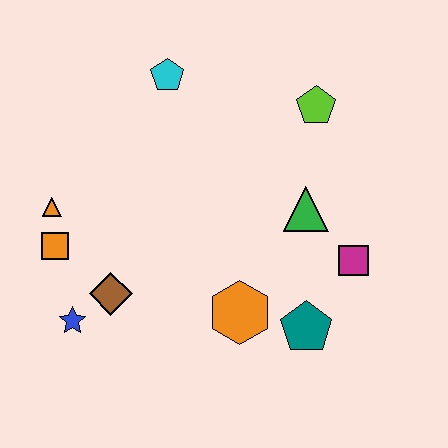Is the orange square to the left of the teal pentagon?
Yes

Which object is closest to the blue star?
The brown diamond is closest to the blue star.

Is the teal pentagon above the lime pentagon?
No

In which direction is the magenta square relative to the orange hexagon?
The magenta square is to the right of the orange hexagon.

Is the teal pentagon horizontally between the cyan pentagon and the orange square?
No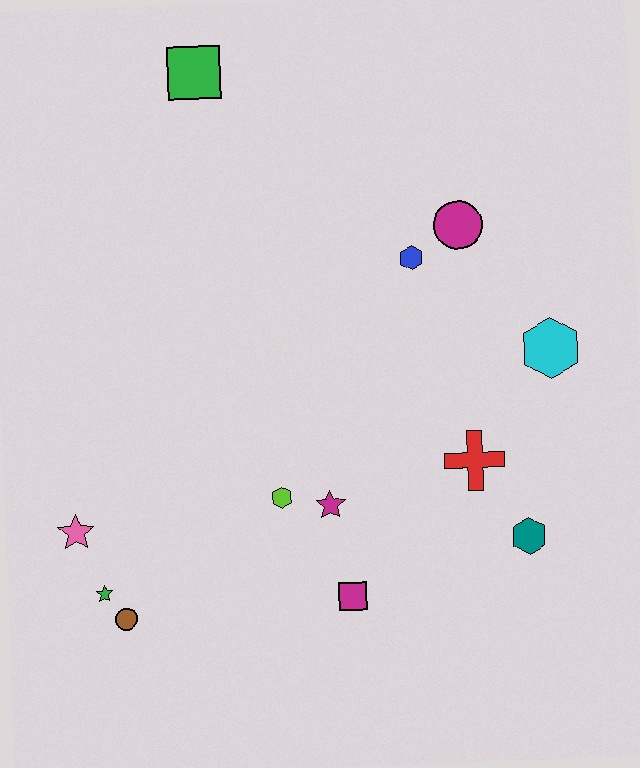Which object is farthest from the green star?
The green square is farthest from the green star.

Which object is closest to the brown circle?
The green star is closest to the brown circle.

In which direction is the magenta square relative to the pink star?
The magenta square is to the right of the pink star.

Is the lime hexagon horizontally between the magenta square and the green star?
Yes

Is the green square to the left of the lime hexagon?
Yes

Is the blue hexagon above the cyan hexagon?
Yes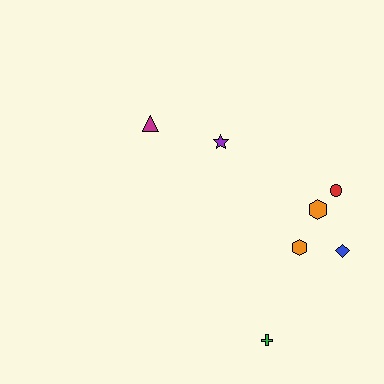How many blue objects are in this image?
There is 1 blue object.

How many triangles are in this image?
There is 1 triangle.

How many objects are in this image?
There are 7 objects.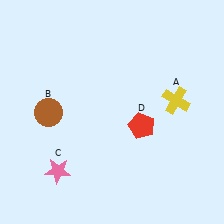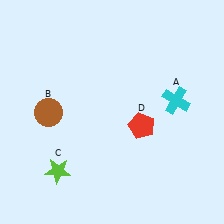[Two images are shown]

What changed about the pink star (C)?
In Image 1, C is pink. In Image 2, it changed to lime.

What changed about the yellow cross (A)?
In Image 1, A is yellow. In Image 2, it changed to cyan.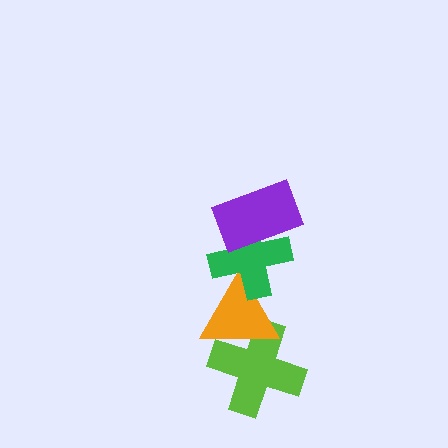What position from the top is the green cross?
The green cross is 2nd from the top.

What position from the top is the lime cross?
The lime cross is 4th from the top.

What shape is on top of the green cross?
The purple rectangle is on top of the green cross.